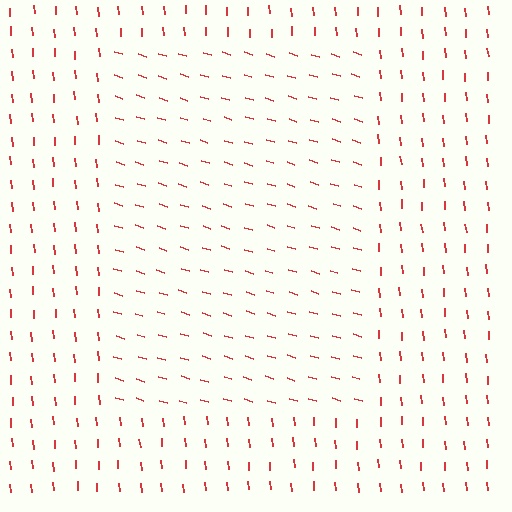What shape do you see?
I see a rectangle.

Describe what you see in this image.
The image is filled with small red line segments. A rectangle region in the image has lines oriented differently from the surrounding lines, creating a visible texture boundary.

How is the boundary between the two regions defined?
The boundary is defined purely by a change in line orientation (approximately 68 degrees difference). All lines are the same color and thickness.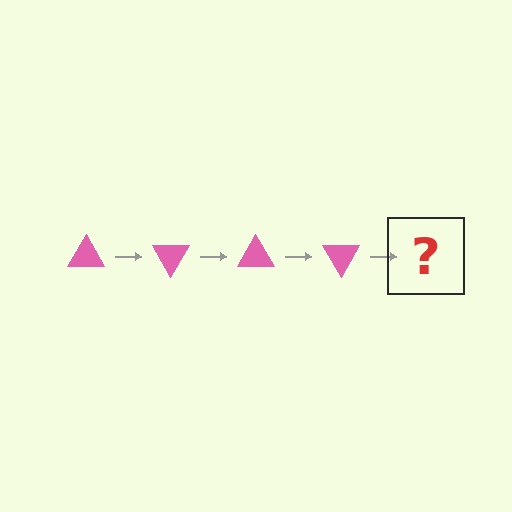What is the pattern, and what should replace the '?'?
The pattern is that the triangle rotates 60 degrees each step. The '?' should be a pink triangle rotated 240 degrees.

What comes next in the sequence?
The next element should be a pink triangle rotated 240 degrees.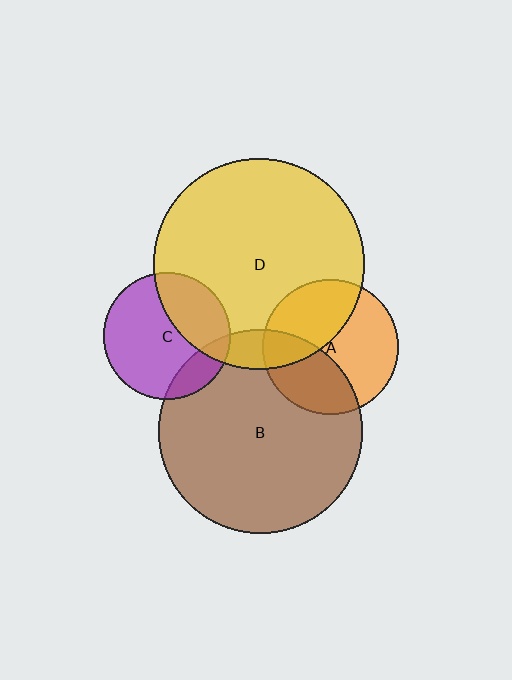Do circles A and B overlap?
Yes.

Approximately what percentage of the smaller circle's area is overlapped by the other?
Approximately 35%.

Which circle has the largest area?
Circle D (yellow).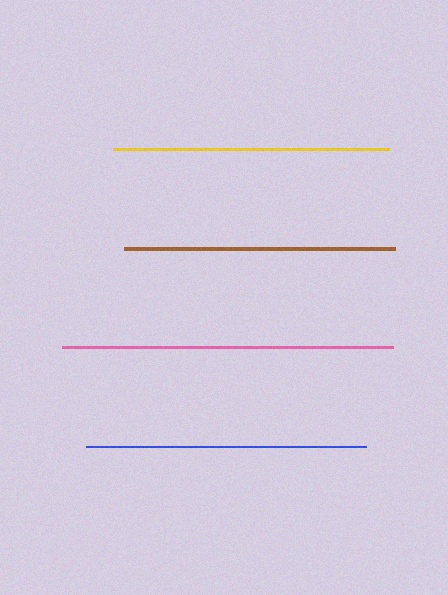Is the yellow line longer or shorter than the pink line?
The pink line is longer than the yellow line.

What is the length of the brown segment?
The brown segment is approximately 271 pixels long.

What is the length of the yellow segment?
The yellow segment is approximately 276 pixels long.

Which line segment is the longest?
The pink line is the longest at approximately 331 pixels.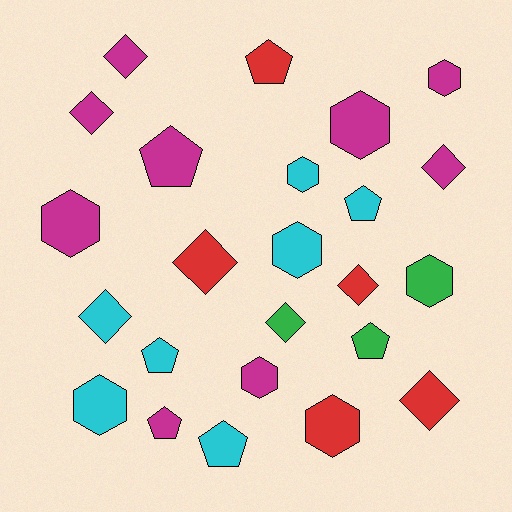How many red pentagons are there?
There is 1 red pentagon.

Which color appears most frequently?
Magenta, with 9 objects.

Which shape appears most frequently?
Hexagon, with 9 objects.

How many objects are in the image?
There are 24 objects.